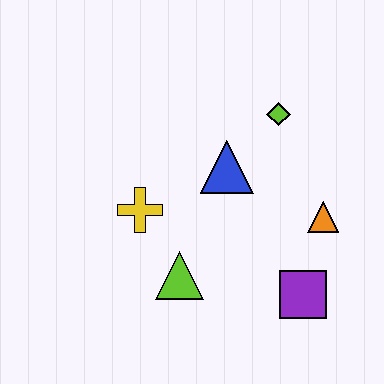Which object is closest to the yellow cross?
The lime triangle is closest to the yellow cross.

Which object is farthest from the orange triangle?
The yellow cross is farthest from the orange triangle.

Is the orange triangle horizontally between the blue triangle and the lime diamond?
No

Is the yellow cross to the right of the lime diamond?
No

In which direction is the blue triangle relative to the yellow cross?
The blue triangle is to the right of the yellow cross.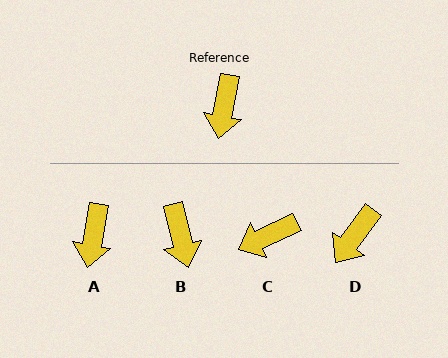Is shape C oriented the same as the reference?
No, it is off by about 55 degrees.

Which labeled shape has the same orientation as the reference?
A.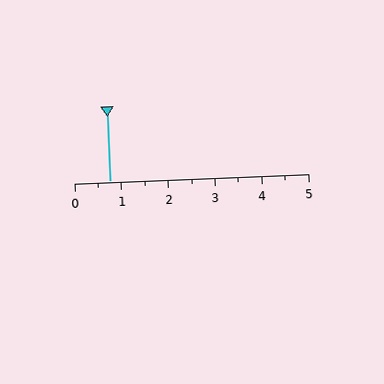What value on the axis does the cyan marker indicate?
The marker indicates approximately 0.8.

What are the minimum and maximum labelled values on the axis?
The axis runs from 0 to 5.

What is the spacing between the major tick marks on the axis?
The major ticks are spaced 1 apart.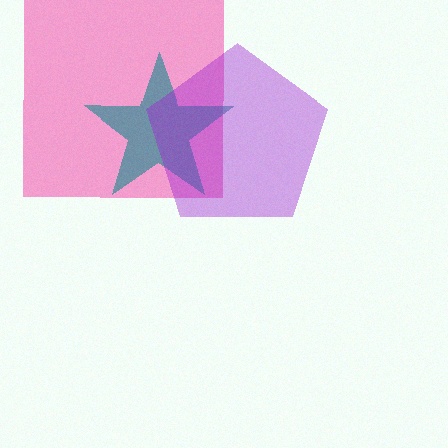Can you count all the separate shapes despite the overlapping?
Yes, there are 3 separate shapes.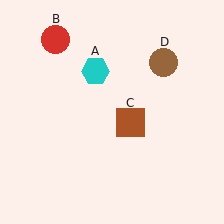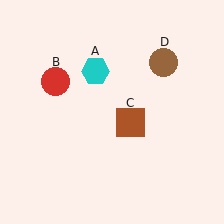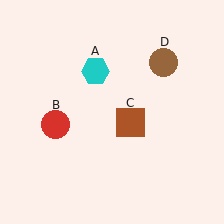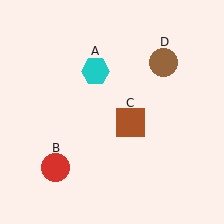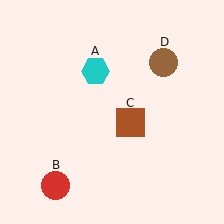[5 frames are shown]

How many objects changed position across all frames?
1 object changed position: red circle (object B).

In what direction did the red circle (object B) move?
The red circle (object B) moved down.